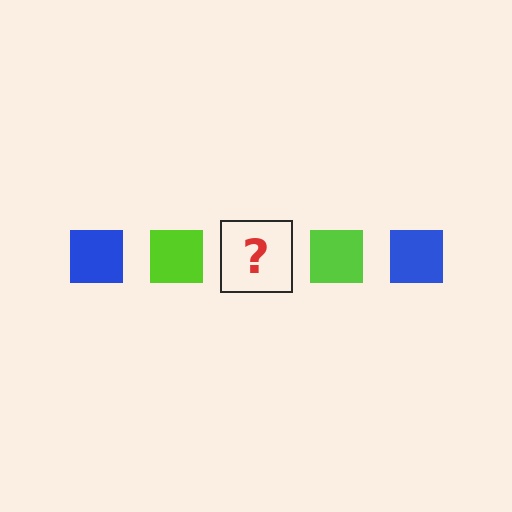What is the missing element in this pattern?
The missing element is a blue square.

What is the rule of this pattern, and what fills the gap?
The rule is that the pattern cycles through blue, lime squares. The gap should be filled with a blue square.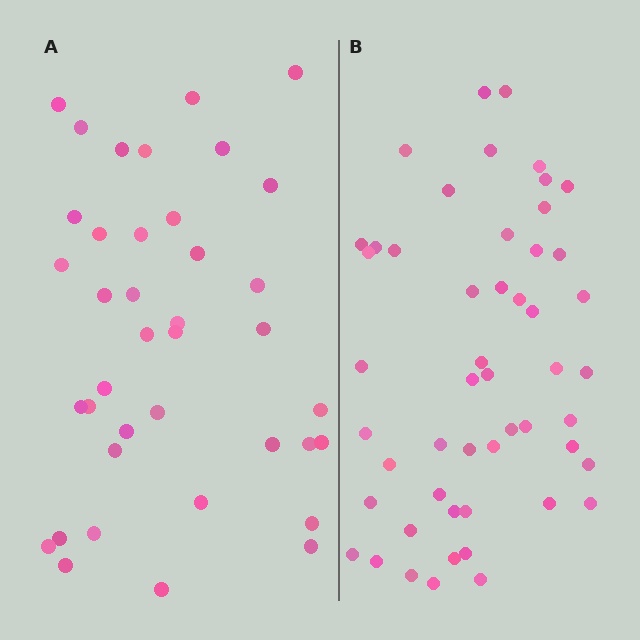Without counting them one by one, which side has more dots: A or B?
Region B (the right region) has more dots.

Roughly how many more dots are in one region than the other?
Region B has roughly 12 or so more dots than region A.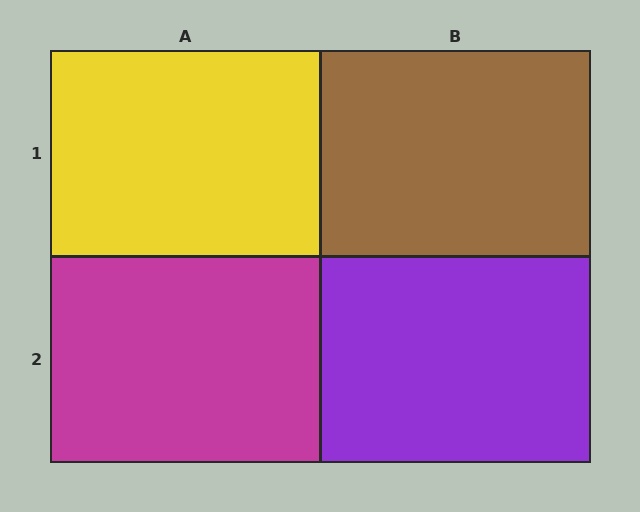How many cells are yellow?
1 cell is yellow.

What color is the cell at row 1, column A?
Yellow.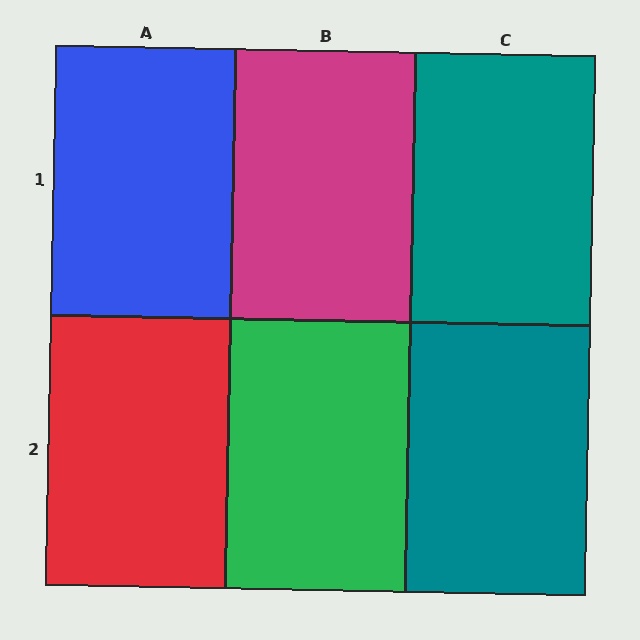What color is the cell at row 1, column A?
Blue.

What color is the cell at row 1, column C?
Teal.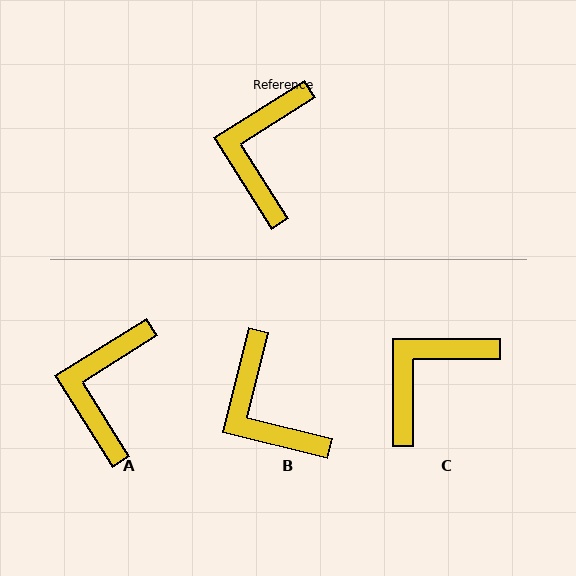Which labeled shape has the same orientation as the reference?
A.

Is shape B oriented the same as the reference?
No, it is off by about 44 degrees.